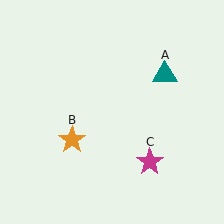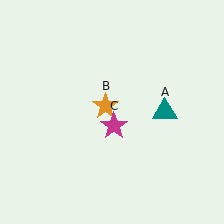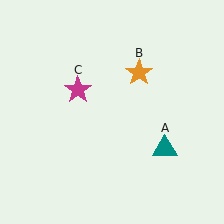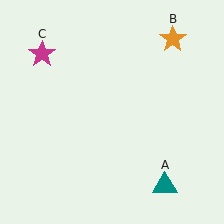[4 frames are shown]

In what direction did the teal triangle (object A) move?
The teal triangle (object A) moved down.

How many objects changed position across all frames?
3 objects changed position: teal triangle (object A), orange star (object B), magenta star (object C).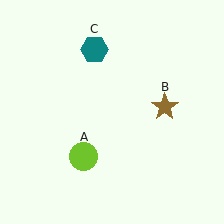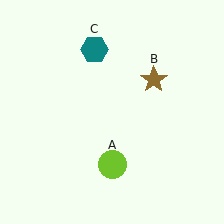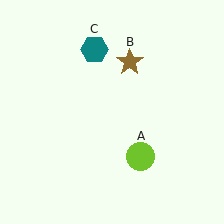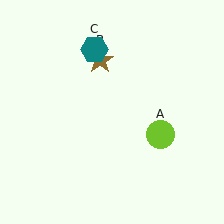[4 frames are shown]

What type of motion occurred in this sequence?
The lime circle (object A), brown star (object B) rotated counterclockwise around the center of the scene.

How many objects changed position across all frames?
2 objects changed position: lime circle (object A), brown star (object B).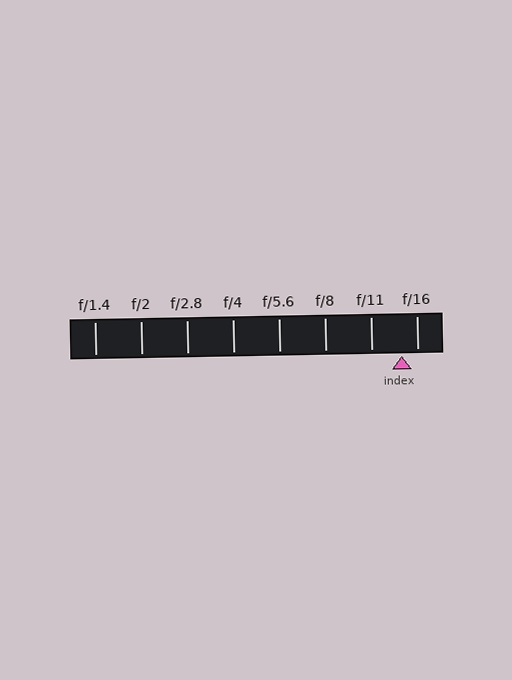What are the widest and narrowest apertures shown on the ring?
The widest aperture shown is f/1.4 and the narrowest is f/16.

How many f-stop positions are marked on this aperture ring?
There are 8 f-stop positions marked.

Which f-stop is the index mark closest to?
The index mark is closest to f/16.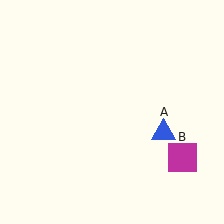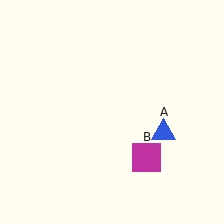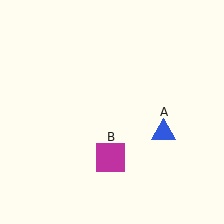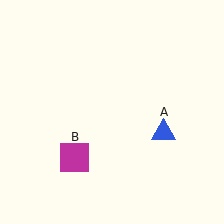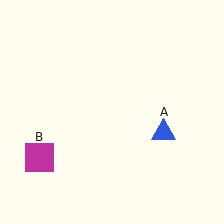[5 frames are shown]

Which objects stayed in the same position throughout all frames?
Blue triangle (object A) remained stationary.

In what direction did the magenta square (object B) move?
The magenta square (object B) moved left.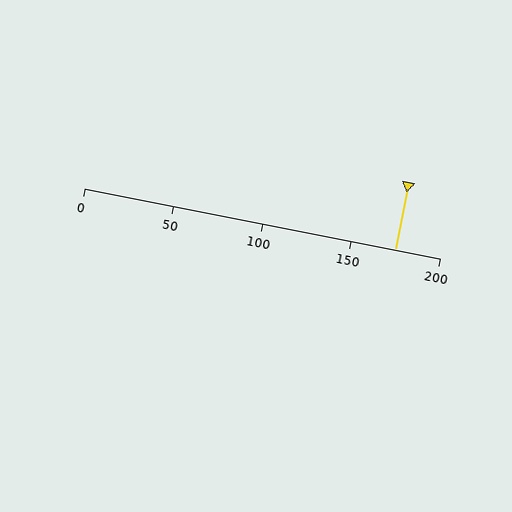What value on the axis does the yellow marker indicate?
The marker indicates approximately 175.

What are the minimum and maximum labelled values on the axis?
The axis runs from 0 to 200.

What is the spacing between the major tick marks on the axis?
The major ticks are spaced 50 apart.